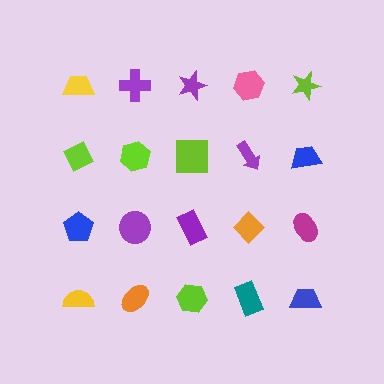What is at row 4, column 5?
A blue trapezoid.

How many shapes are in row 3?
5 shapes.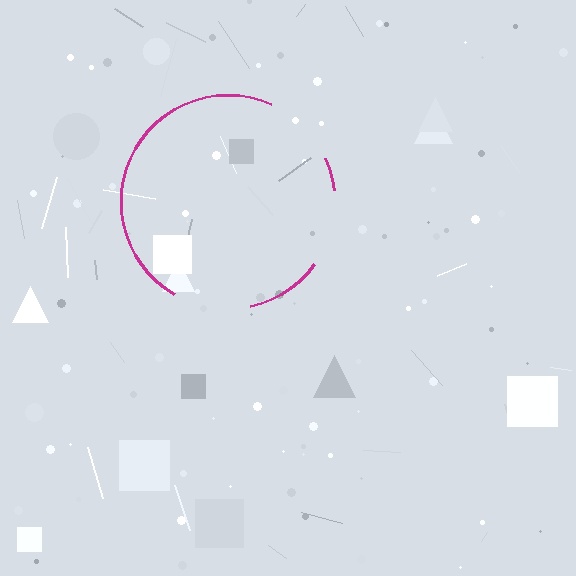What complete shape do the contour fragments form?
The contour fragments form a circle.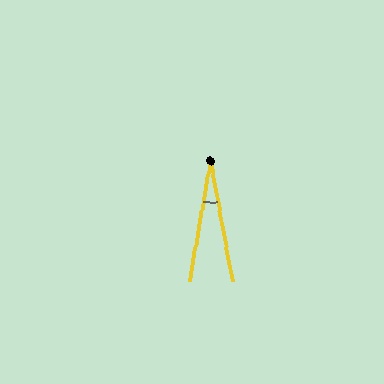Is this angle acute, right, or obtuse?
It is acute.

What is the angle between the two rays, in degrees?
Approximately 20 degrees.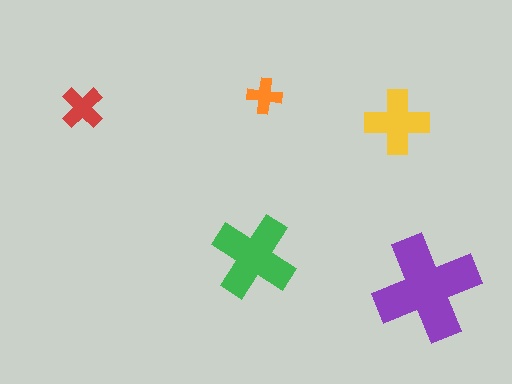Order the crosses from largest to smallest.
the purple one, the green one, the yellow one, the red one, the orange one.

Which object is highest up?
The orange cross is topmost.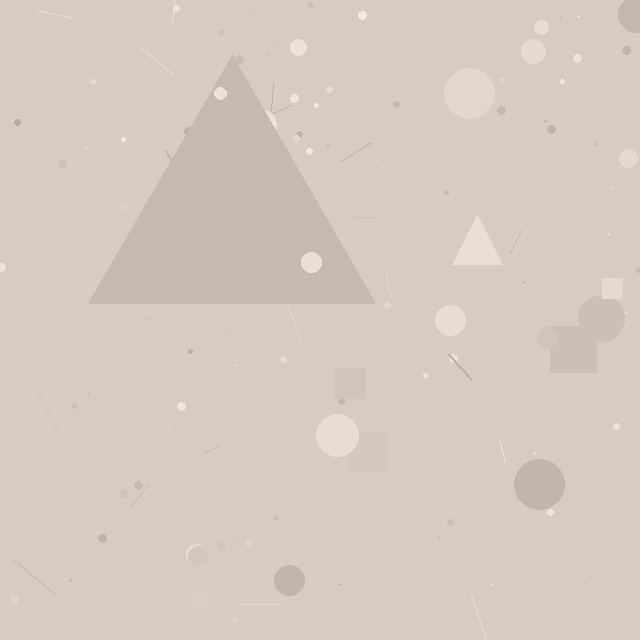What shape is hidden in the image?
A triangle is hidden in the image.